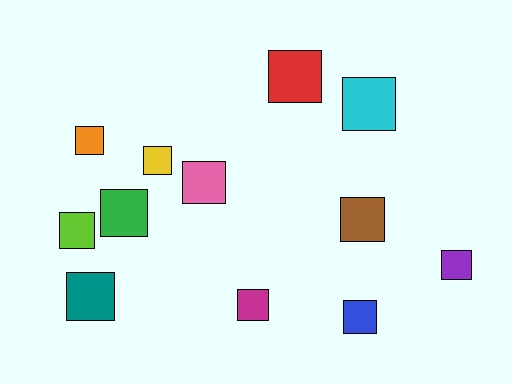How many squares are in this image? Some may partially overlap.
There are 12 squares.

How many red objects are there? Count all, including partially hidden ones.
There is 1 red object.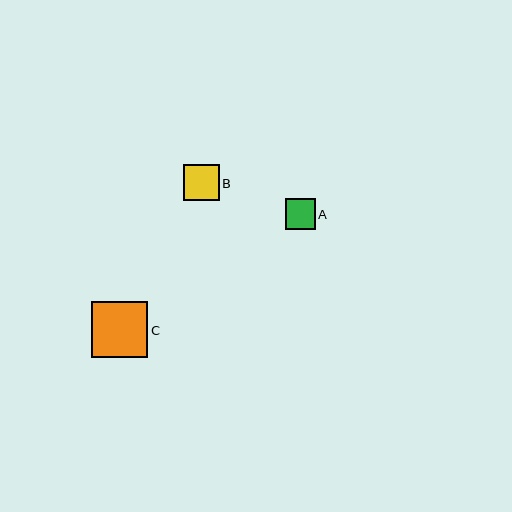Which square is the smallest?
Square A is the smallest with a size of approximately 30 pixels.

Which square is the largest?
Square C is the largest with a size of approximately 56 pixels.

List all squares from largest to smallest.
From largest to smallest: C, B, A.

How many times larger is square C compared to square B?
Square C is approximately 1.6 times the size of square B.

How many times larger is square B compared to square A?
Square B is approximately 1.2 times the size of square A.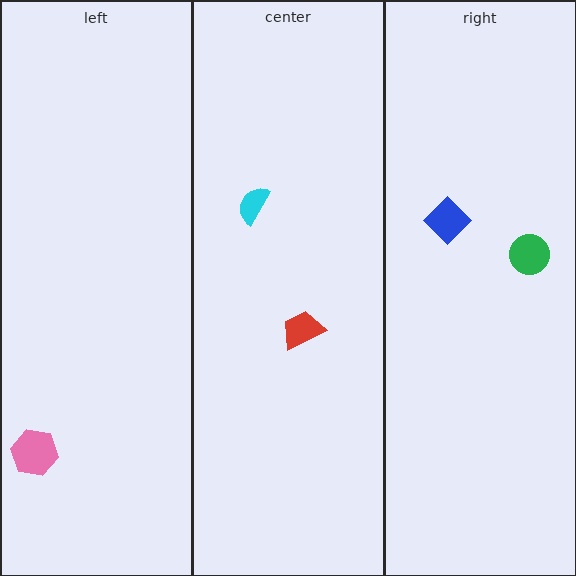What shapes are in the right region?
The blue diamond, the green circle.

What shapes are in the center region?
The cyan semicircle, the red trapezoid.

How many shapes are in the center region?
2.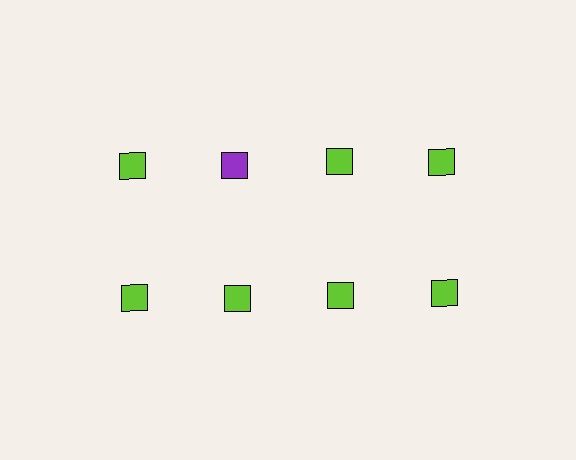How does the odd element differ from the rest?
It has a different color: purple instead of lime.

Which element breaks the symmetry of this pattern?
The purple square in the top row, second from left column breaks the symmetry. All other shapes are lime squares.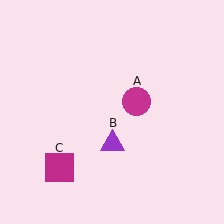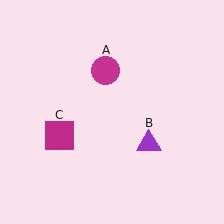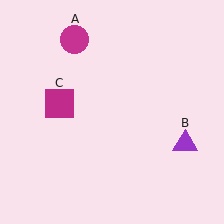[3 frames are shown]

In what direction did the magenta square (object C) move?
The magenta square (object C) moved up.